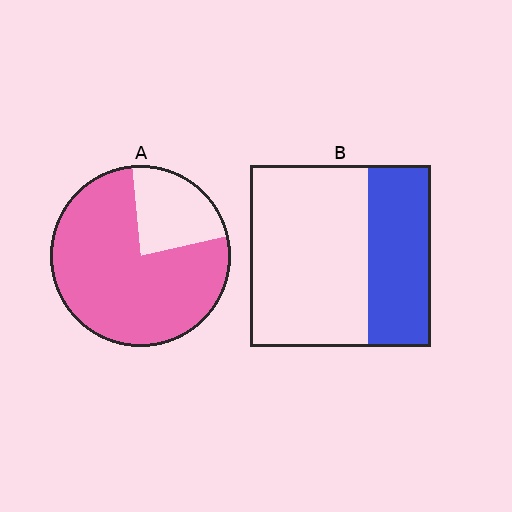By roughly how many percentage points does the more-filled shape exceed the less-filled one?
By roughly 40 percentage points (A over B).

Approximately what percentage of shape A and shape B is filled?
A is approximately 75% and B is approximately 35%.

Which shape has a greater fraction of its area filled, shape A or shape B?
Shape A.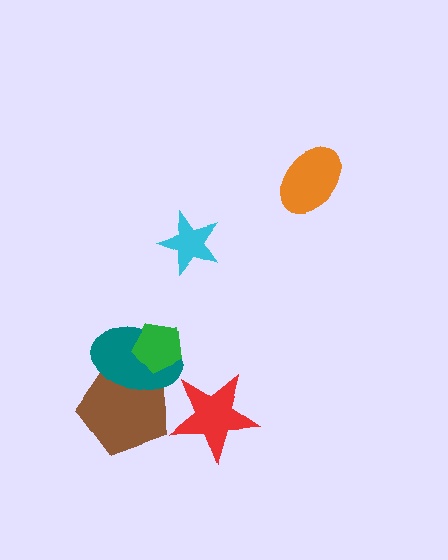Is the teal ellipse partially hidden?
Yes, it is partially covered by another shape.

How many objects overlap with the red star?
0 objects overlap with the red star.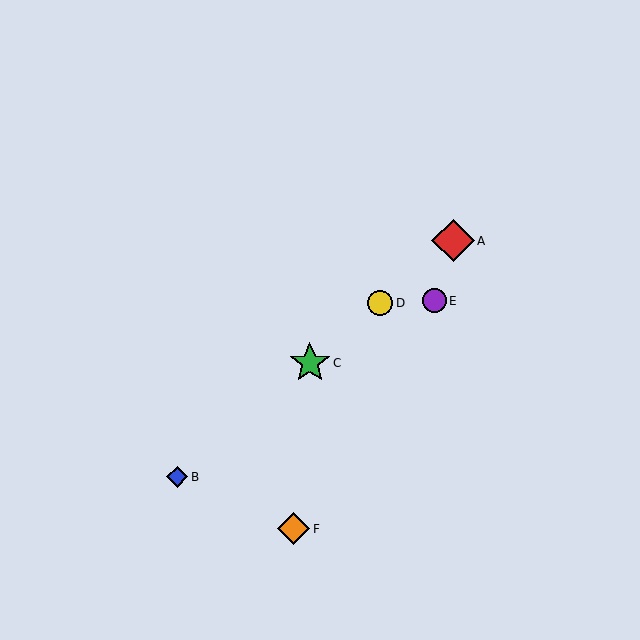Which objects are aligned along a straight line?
Objects A, B, C, D are aligned along a straight line.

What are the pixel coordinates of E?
Object E is at (435, 301).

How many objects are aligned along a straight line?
4 objects (A, B, C, D) are aligned along a straight line.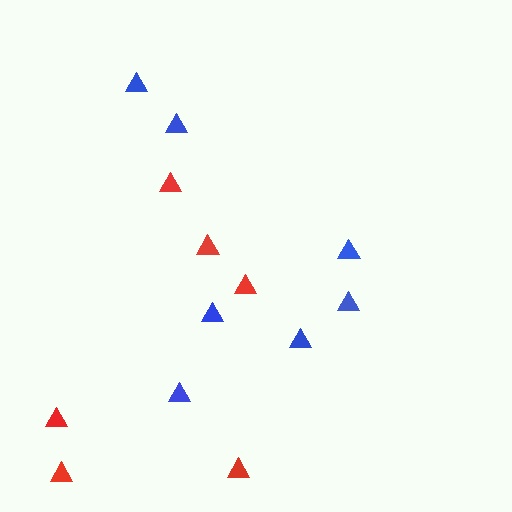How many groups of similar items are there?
There are 2 groups: one group of red triangles (6) and one group of blue triangles (7).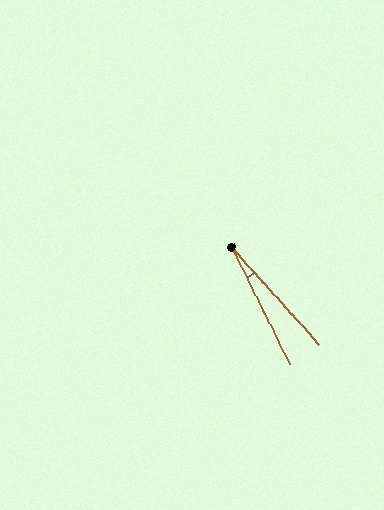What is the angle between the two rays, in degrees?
Approximately 16 degrees.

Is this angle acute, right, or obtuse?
It is acute.